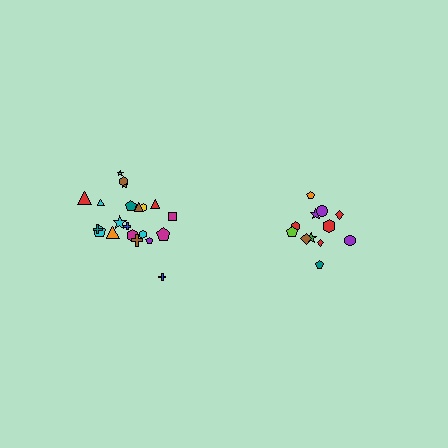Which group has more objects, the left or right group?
The left group.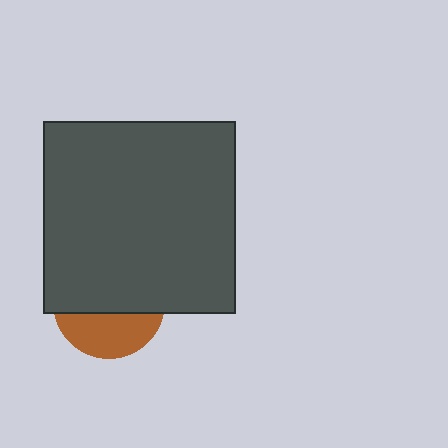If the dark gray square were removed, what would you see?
You would see the complete brown circle.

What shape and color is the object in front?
The object in front is a dark gray square.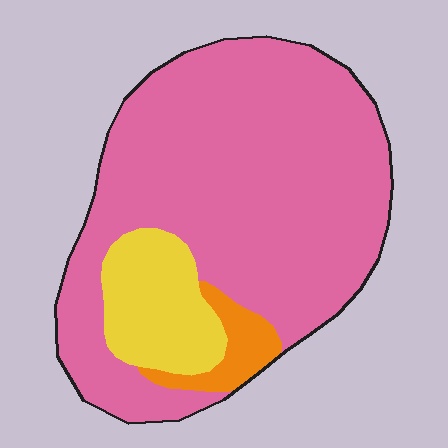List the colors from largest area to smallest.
From largest to smallest: pink, yellow, orange.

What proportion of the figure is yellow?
Yellow takes up about one sixth (1/6) of the figure.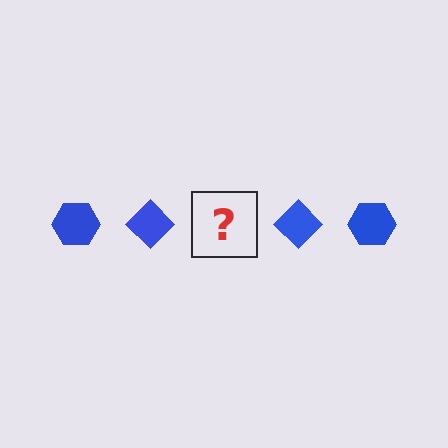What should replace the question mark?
The question mark should be replaced with a blue hexagon.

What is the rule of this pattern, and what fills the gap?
The rule is that the pattern cycles through hexagon, diamond shapes in blue. The gap should be filled with a blue hexagon.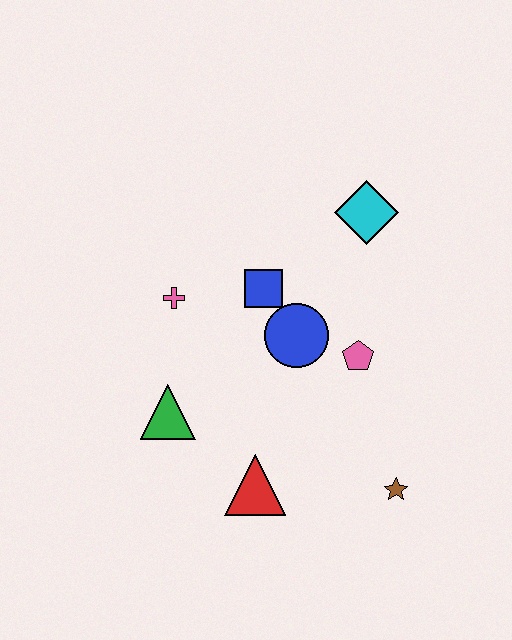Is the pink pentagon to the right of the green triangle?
Yes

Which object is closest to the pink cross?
The blue square is closest to the pink cross.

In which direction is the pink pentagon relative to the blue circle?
The pink pentagon is to the right of the blue circle.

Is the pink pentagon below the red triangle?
No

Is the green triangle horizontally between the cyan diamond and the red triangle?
No